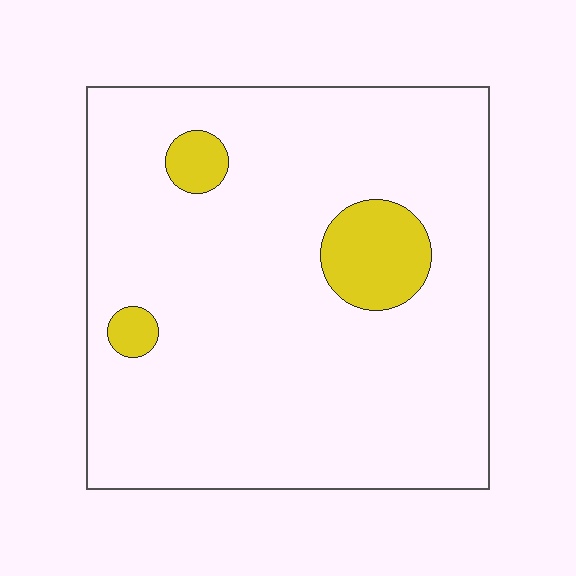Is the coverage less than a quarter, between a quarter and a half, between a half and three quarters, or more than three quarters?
Less than a quarter.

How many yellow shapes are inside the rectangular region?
3.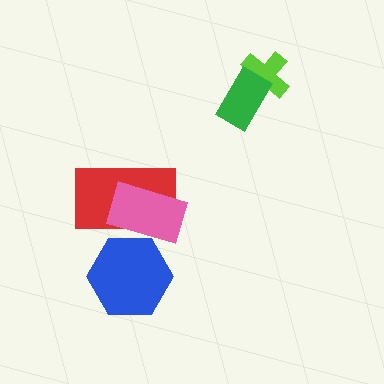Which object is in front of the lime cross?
The green rectangle is in front of the lime cross.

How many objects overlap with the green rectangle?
1 object overlaps with the green rectangle.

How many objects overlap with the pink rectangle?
2 objects overlap with the pink rectangle.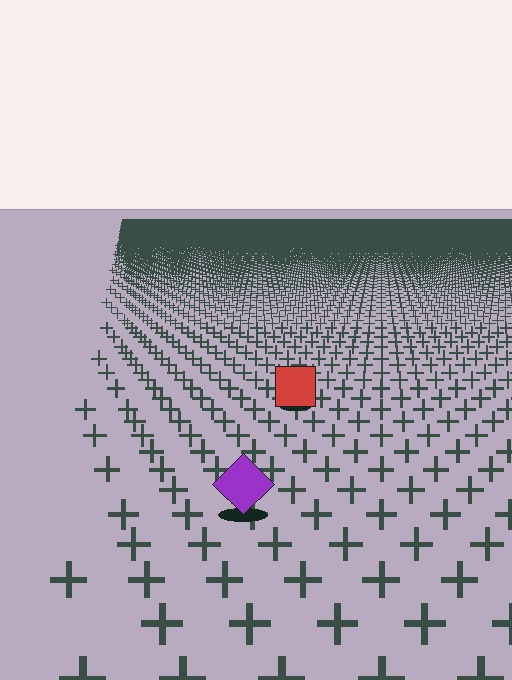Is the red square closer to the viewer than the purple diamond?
No. The purple diamond is closer — you can tell from the texture gradient: the ground texture is coarser near it.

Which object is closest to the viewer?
The purple diamond is closest. The texture marks near it are larger and more spread out.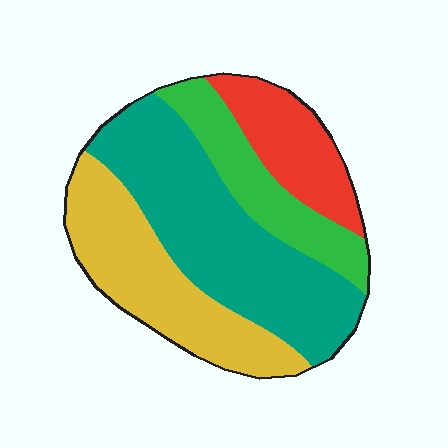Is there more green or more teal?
Teal.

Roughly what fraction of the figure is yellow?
Yellow covers roughly 25% of the figure.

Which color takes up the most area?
Teal, at roughly 40%.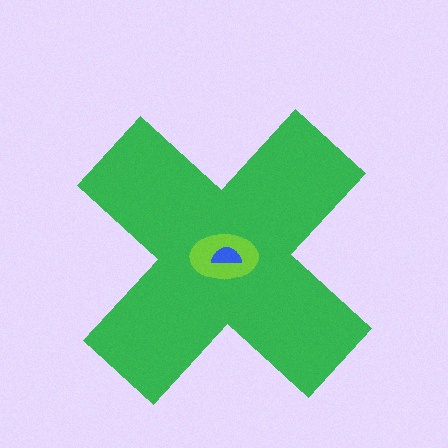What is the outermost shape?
The green cross.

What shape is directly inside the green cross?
The lime ellipse.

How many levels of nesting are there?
3.